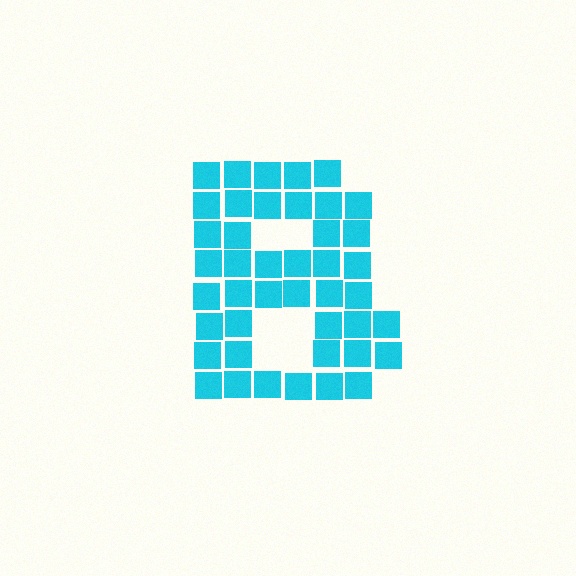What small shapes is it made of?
It is made of small squares.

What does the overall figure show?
The overall figure shows the letter B.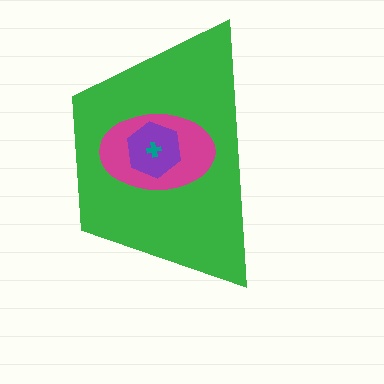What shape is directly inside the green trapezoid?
The magenta ellipse.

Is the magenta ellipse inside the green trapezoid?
Yes.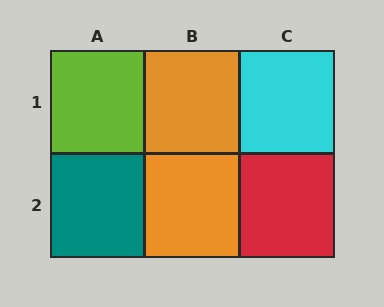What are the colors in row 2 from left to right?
Teal, orange, red.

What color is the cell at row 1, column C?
Cyan.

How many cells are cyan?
1 cell is cyan.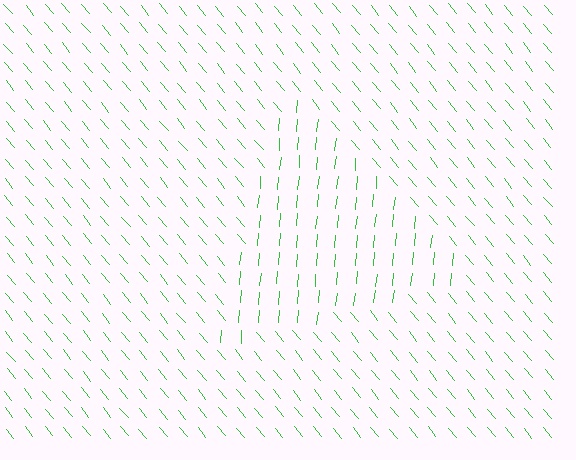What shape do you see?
I see a triangle.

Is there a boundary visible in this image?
Yes, there is a texture boundary formed by a change in line orientation.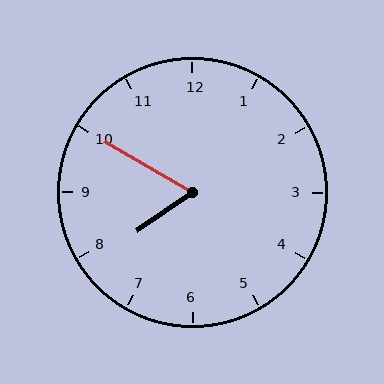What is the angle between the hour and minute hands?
Approximately 65 degrees.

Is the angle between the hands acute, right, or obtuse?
It is acute.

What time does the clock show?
7:50.